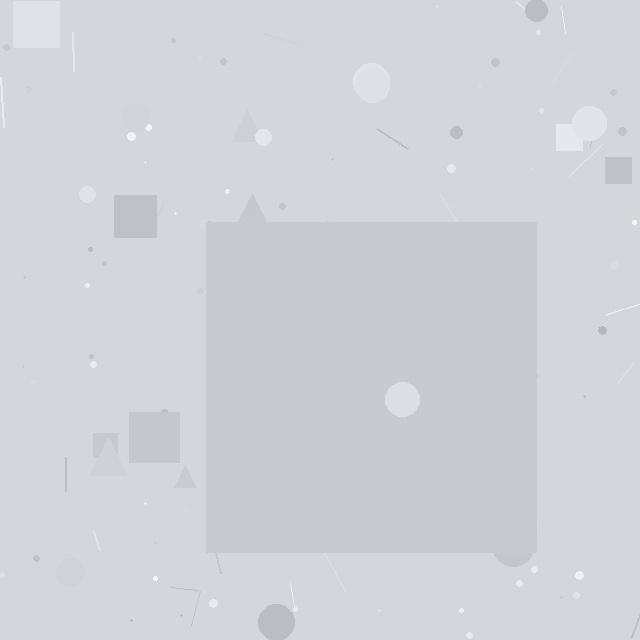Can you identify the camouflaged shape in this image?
The camouflaged shape is a square.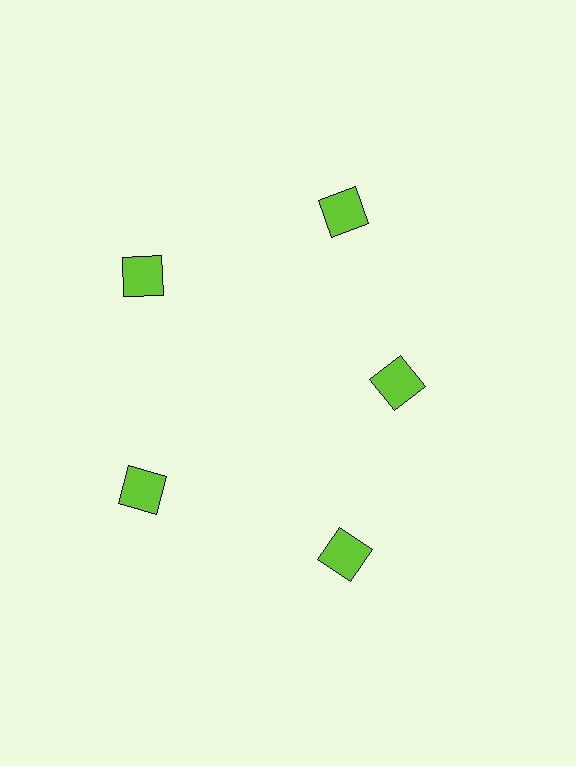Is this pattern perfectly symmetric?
No. The 5 lime squares are arranged in a ring, but one element near the 3 o'clock position is pulled inward toward the center, breaking the 5-fold rotational symmetry.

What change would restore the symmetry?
The symmetry would be restored by moving it outward, back onto the ring so that all 5 squares sit at equal angles and equal distance from the center.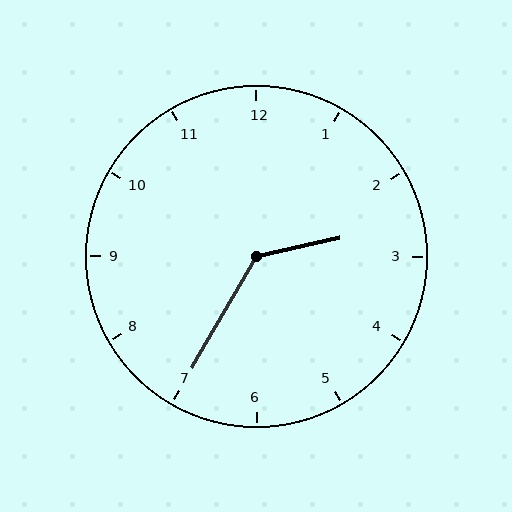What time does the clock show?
2:35.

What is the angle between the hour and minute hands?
Approximately 132 degrees.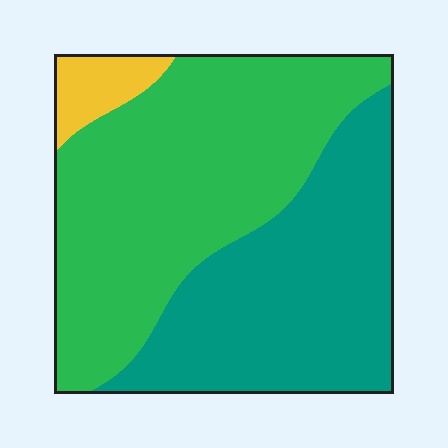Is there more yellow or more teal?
Teal.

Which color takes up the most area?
Green, at roughly 55%.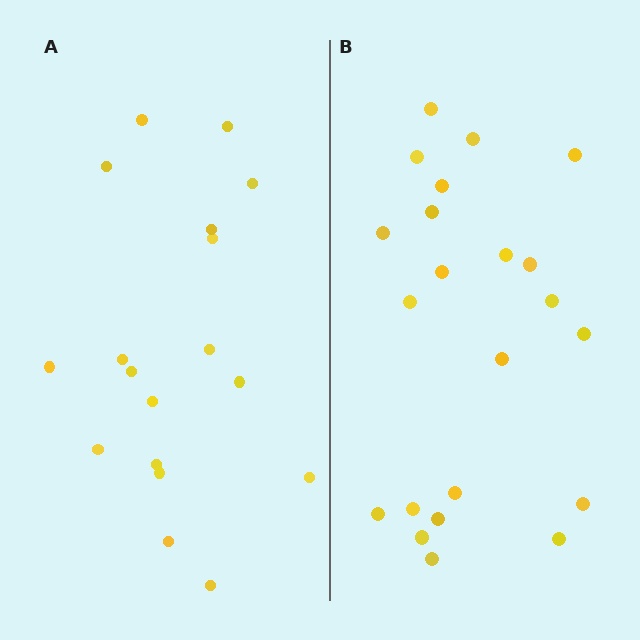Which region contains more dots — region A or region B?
Region B (the right region) has more dots.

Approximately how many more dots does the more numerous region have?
Region B has about 4 more dots than region A.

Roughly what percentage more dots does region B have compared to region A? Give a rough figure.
About 20% more.